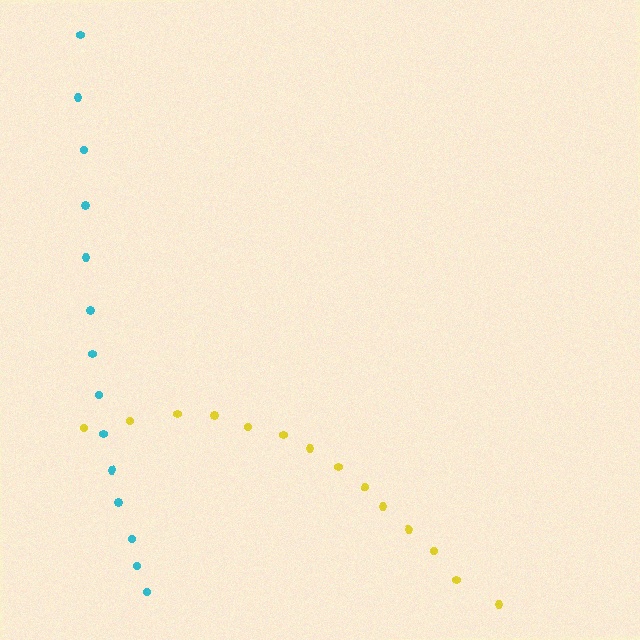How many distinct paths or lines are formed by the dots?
There are 2 distinct paths.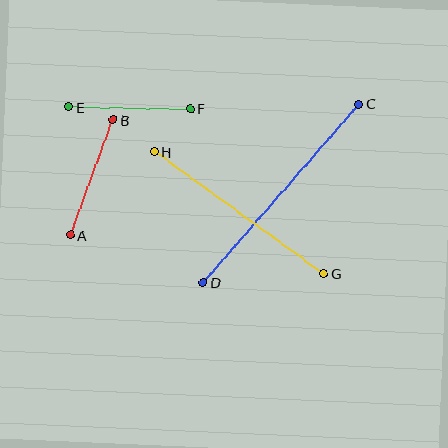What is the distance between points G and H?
The distance is approximately 209 pixels.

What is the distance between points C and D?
The distance is approximately 237 pixels.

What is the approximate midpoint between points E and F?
The midpoint is at approximately (129, 108) pixels.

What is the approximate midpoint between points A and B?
The midpoint is at approximately (92, 178) pixels.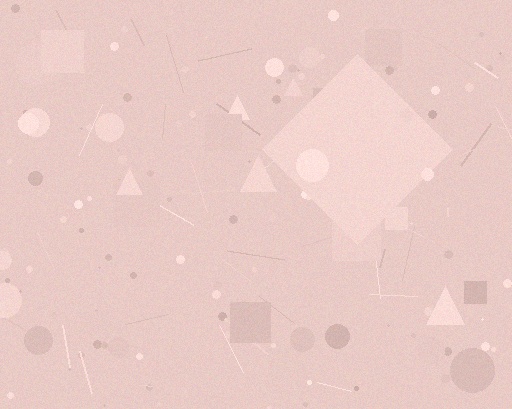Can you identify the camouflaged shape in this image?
The camouflaged shape is a diamond.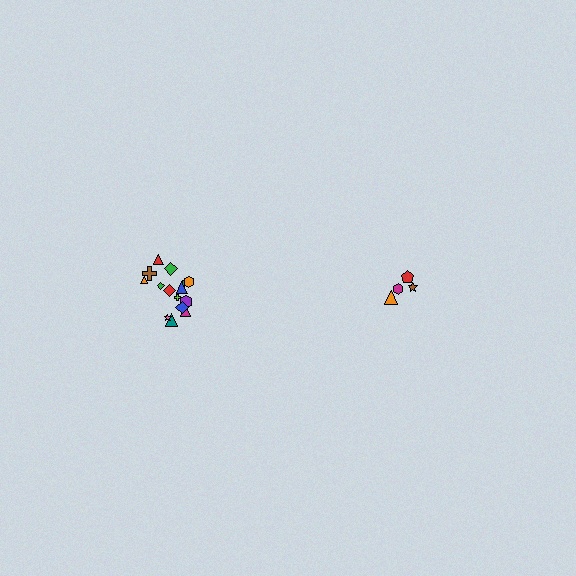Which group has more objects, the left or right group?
The left group.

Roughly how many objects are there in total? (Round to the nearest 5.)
Roughly 20 objects in total.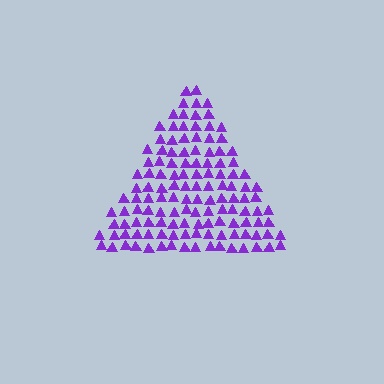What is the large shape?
The large shape is a triangle.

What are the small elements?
The small elements are triangles.